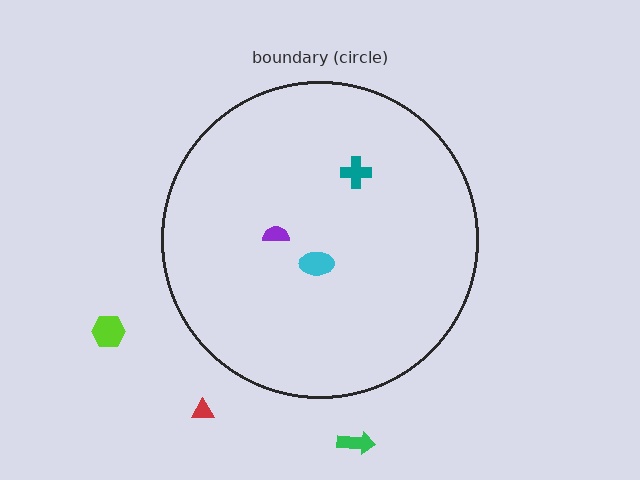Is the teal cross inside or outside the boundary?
Inside.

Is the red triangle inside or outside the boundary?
Outside.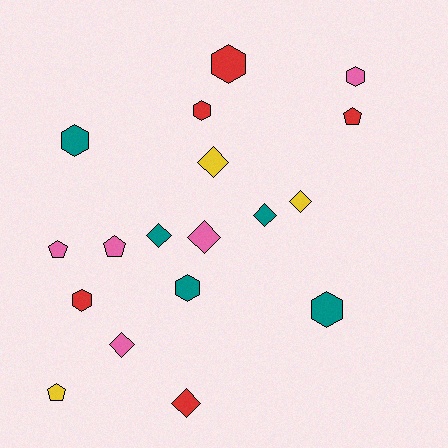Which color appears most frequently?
Teal, with 5 objects.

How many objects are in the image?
There are 18 objects.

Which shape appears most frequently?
Diamond, with 7 objects.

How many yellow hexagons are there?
There are no yellow hexagons.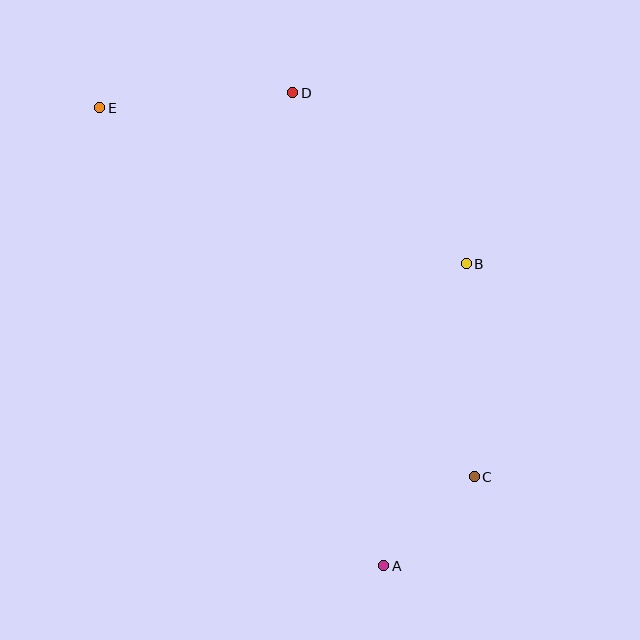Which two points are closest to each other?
Points A and C are closest to each other.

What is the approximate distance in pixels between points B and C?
The distance between B and C is approximately 213 pixels.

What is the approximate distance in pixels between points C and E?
The distance between C and E is approximately 526 pixels.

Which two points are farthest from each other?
Points A and E are farthest from each other.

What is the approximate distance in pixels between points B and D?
The distance between B and D is approximately 244 pixels.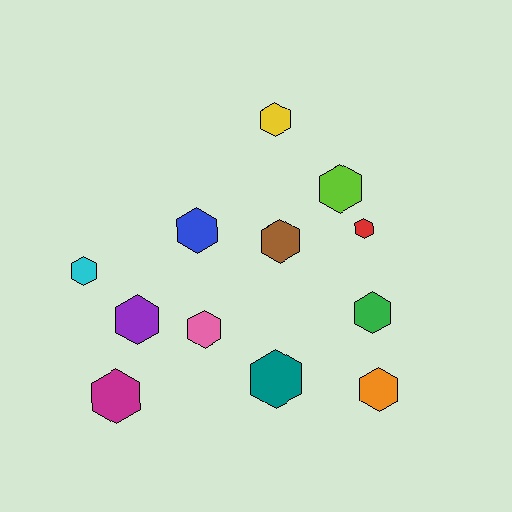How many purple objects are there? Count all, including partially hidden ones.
There is 1 purple object.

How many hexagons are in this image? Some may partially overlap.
There are 12 hexagons.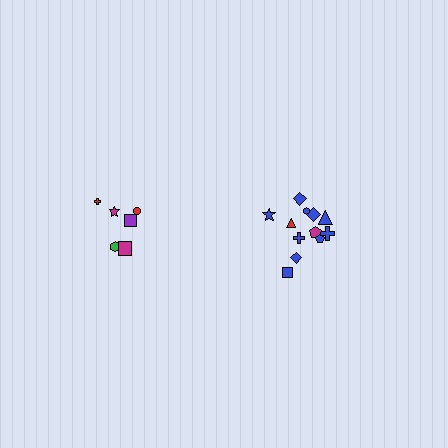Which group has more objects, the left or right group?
The right group.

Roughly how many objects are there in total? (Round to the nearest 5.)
Roughly 20 objects in total.